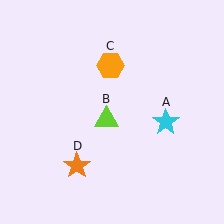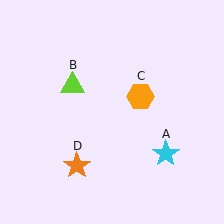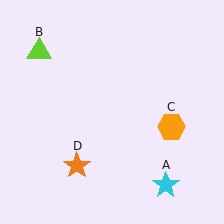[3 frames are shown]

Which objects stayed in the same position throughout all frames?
Orange star (object D) remained stationary.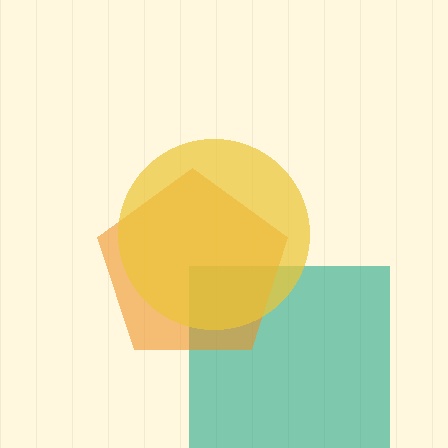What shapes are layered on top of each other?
The layered shapes are: a teal square, an orange pentagon, a yellow circle.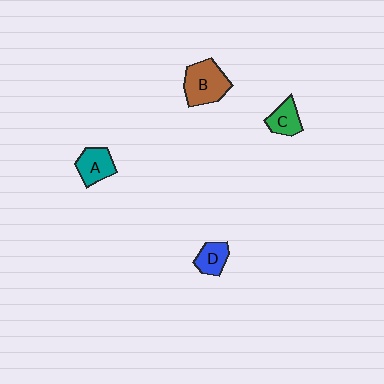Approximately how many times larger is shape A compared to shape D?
Approximately 1.3 times.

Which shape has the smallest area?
Shape D (blue).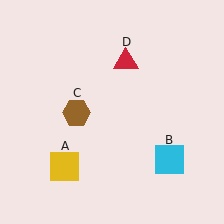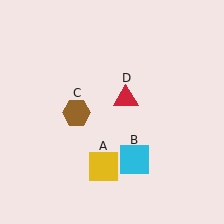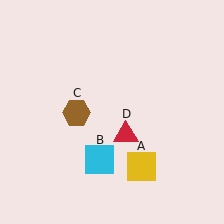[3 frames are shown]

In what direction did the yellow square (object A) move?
The yellow square (object A) moved right.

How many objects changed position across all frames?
3 objects changed position: yellow square (object A), cyan square (object B), red triangle (object D).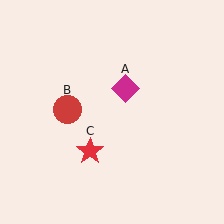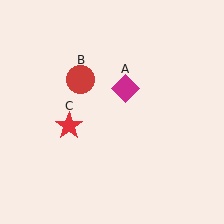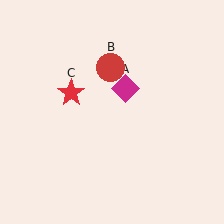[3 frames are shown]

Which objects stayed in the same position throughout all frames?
Magenta diamond (object A) remained stationary.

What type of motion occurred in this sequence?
The red circle (object B), red star (object C) rotated clockwise around the center of the scene.